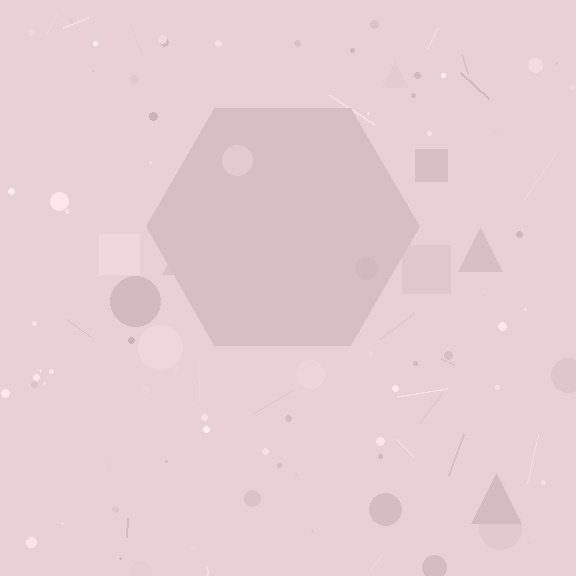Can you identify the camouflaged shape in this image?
The camouflaged shape is a hexagon.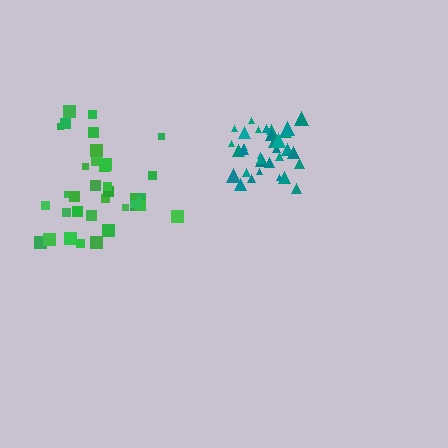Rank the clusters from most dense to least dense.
teal, green.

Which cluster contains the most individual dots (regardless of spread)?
Green (35).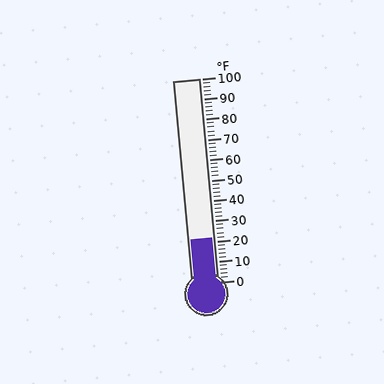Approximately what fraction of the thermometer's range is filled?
The thermometer is filled to approximately 20% of its range.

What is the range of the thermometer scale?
The thermometer scale ranges from 0°F to 100°F.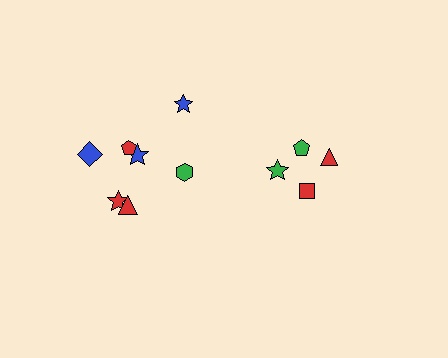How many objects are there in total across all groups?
There are 11 objects.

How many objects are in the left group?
There are 7 objects.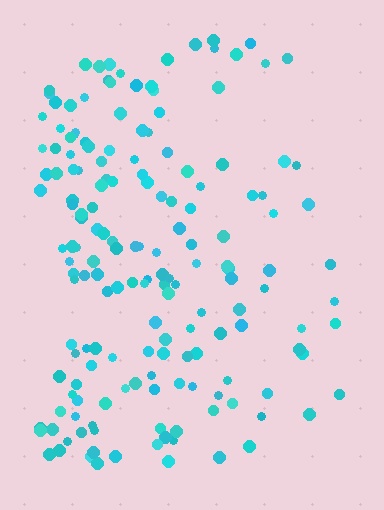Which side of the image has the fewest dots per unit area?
The right.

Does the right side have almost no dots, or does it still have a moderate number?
Still a moderate number, just noticeably fewer than the left.